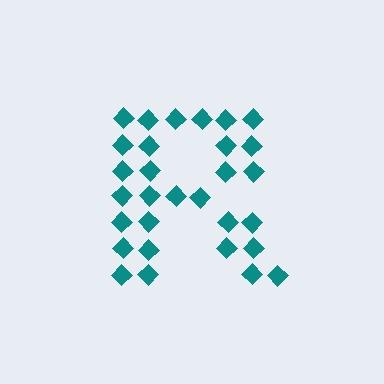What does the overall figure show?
The overall figure shows the letter R.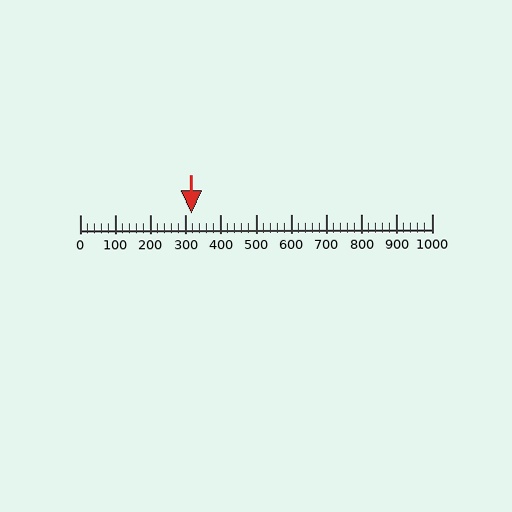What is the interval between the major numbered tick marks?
The major tick marks are spaced 100 units apart.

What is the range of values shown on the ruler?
The ruler shows values from 0 to 1000.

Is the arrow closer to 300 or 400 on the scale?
The arrow is closer to 300.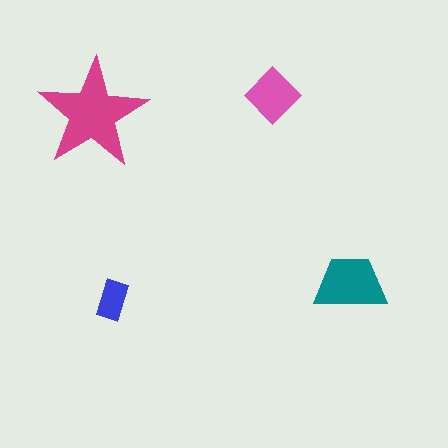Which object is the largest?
The magenta star.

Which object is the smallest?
The blue rectangle.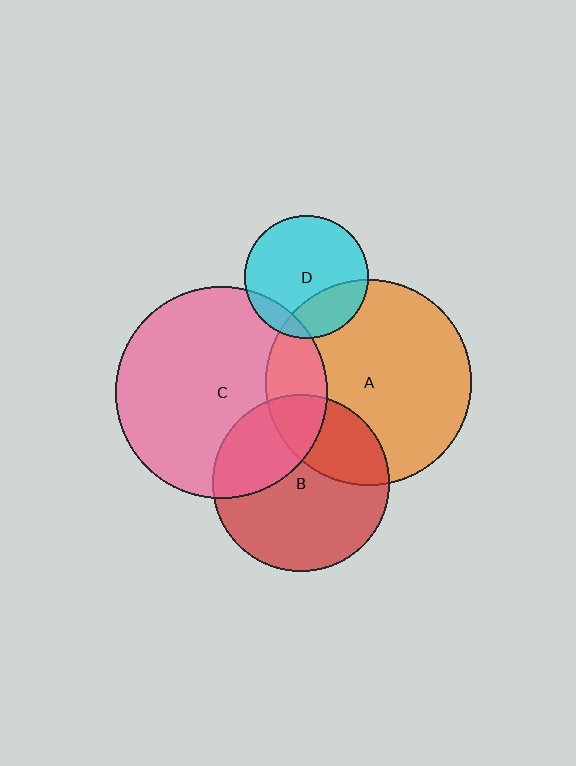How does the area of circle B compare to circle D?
Approximately 2.0 times.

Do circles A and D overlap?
Yes.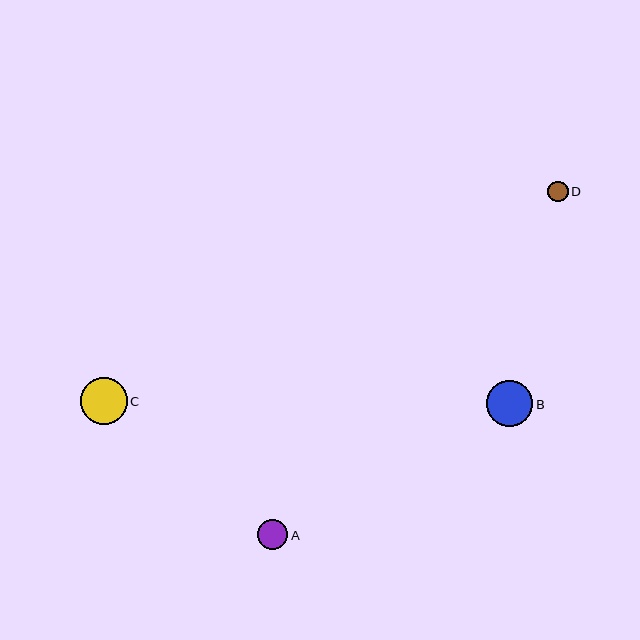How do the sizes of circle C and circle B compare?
Circle C and circle B are approximately the same size.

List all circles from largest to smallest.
From largest to smallest: C, B, A, D.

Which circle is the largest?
Circle C is the largest with a size of approximately 47 pixels.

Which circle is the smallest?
Circle D is the smallest with a size of approximately 21 pixels.